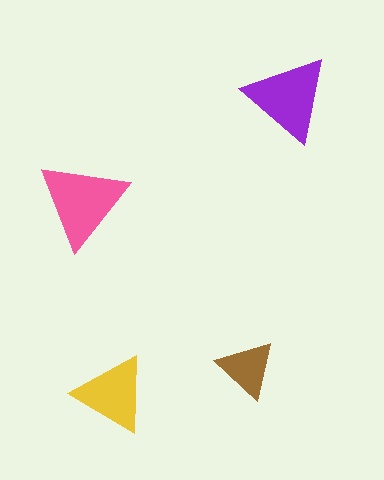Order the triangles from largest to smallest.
the pink one, the purple one, the yellow one, the brown one.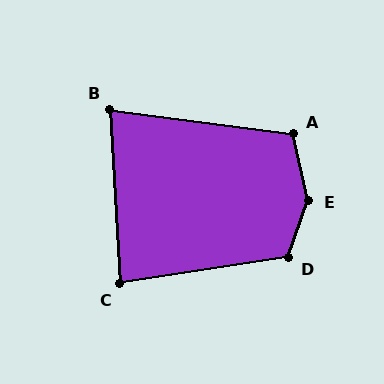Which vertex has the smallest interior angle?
B, at approximately 79 degrees.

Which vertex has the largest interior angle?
E, at approximately 148 degrees.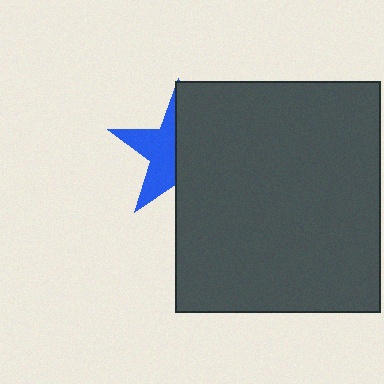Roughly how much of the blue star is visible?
About half of it is visible (roughly 46%).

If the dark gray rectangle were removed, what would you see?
You would see the complete blue star.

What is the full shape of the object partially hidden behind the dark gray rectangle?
The partially hidden object is a blue star.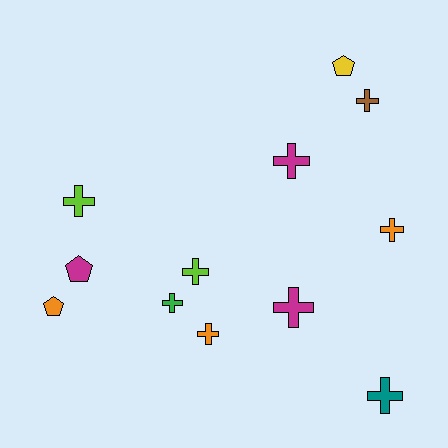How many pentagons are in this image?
There are 3 pentagons.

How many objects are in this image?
There are 12 objects.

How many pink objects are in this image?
There are no pink objects.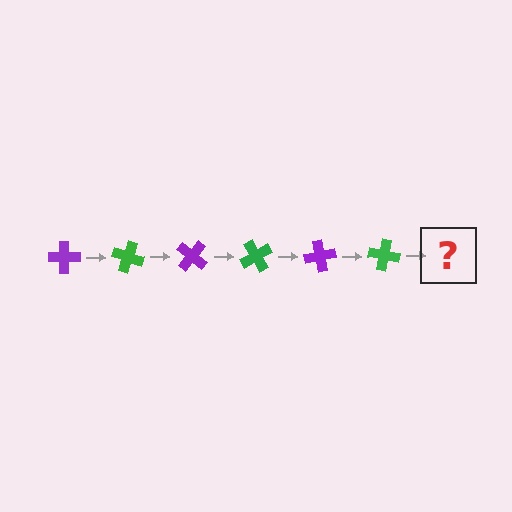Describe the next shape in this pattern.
It should be a purple cross, rotated 120 degrees from the start.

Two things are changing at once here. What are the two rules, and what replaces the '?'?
The two rules are that it rotates 20 degrees each step and the color cycles through purple and green. The '?' should be a purple cross, rotated 120 degrees from the start.